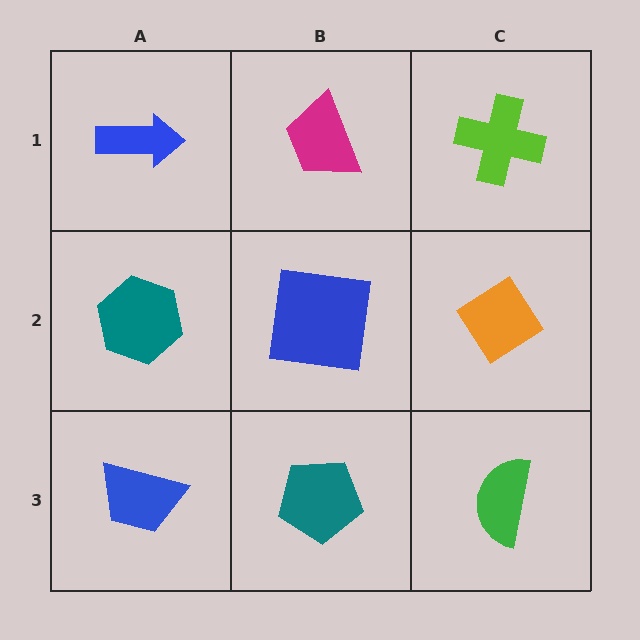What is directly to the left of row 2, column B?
A teal hexagon.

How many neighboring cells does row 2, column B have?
4.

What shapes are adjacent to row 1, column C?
An orange diamond (row 2, column C), a magenta trapezoid (row 1, column B).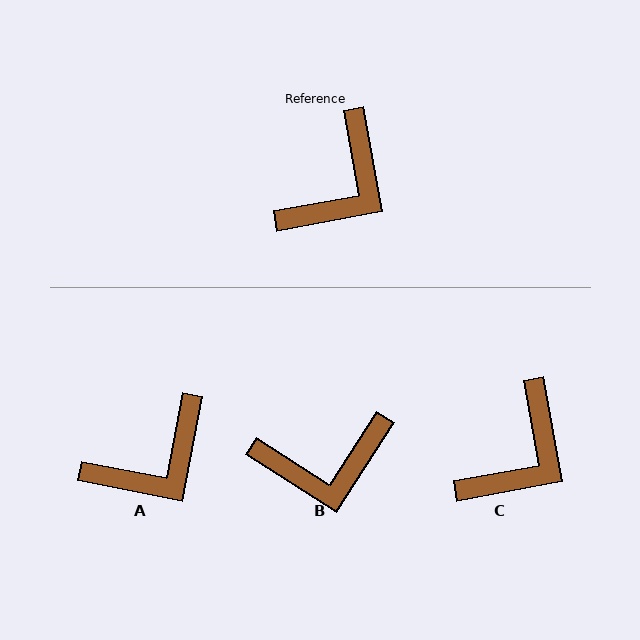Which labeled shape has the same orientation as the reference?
C.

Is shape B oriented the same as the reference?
No, it is off by about 43 degrees.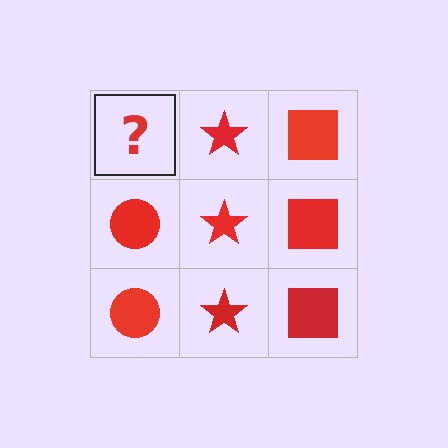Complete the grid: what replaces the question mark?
The question mark should be replaced with a red circle.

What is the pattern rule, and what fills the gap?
The rule is that each column has a consistent shape. The gap should be filled with a red circle.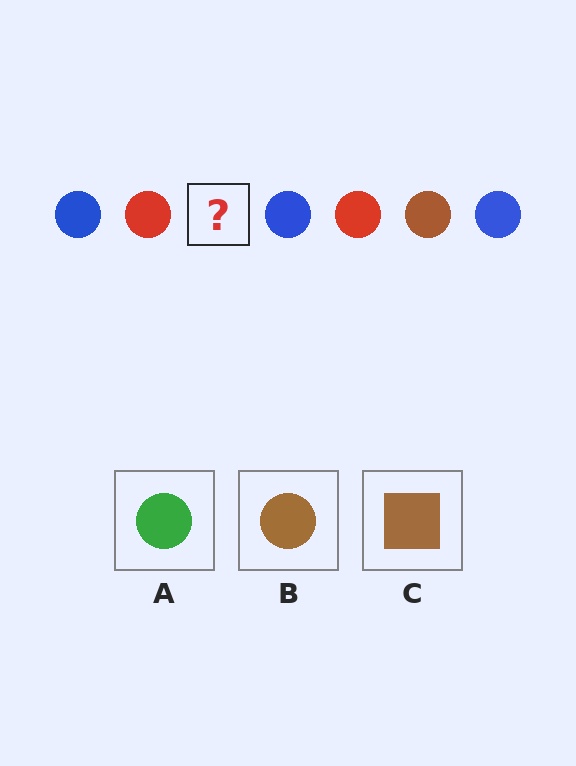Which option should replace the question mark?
Option B.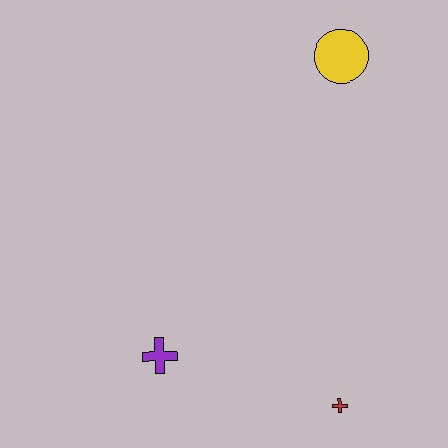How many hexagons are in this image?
There are no hexagons.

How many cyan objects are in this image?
There are no cyan objects.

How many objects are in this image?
There are 3 objects.